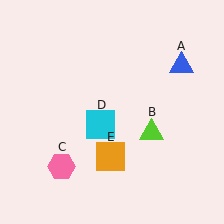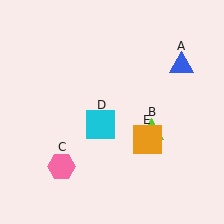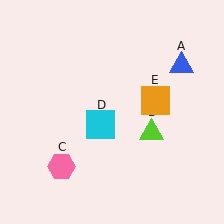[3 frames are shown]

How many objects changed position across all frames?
1 object changed position: orange square (object E).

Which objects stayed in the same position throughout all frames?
Blue triangle (object A) and lime triangle (object B) and pink hexagon (object C) and cyan square (object D) remained stationary.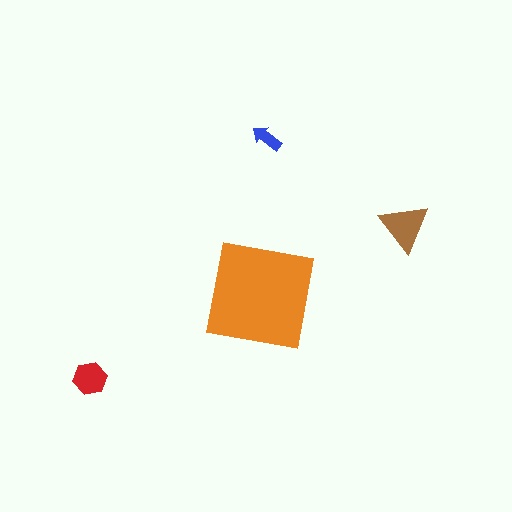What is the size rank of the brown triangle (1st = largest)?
2nd.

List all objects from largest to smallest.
The orange square, the brown triangle, the red hexagon, the blue arrow.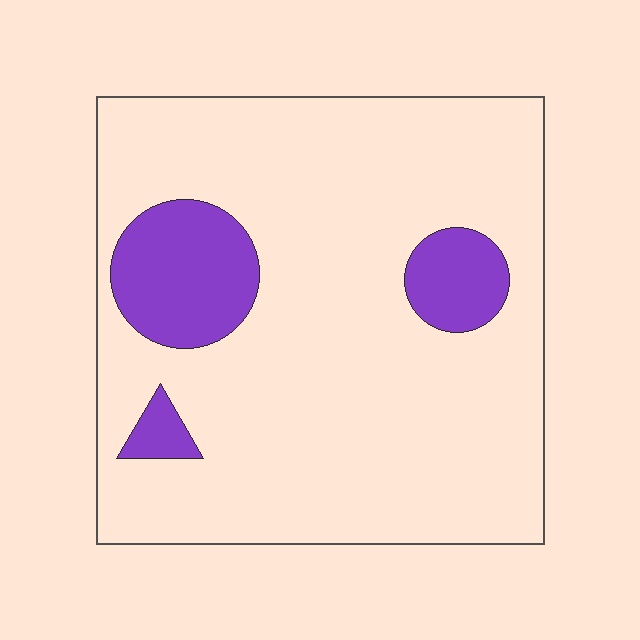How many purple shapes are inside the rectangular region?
3.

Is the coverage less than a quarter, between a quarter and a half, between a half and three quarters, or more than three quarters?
Less than a quarter.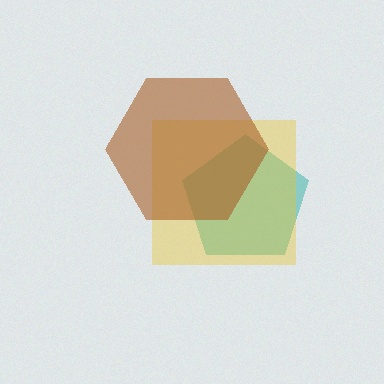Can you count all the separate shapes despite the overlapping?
Yes, there are 3 separate shapes.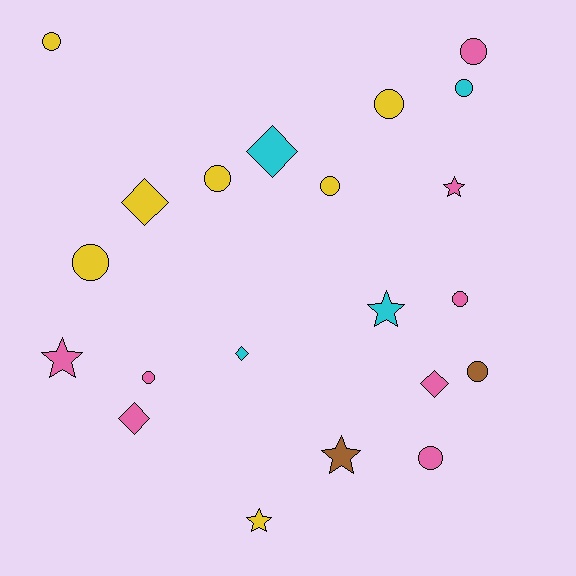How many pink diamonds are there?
There are 2 pink diamonds.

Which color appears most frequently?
Pink, with 8 objects.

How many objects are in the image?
There are 21 objects.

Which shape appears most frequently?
Circle, with 11 objects.